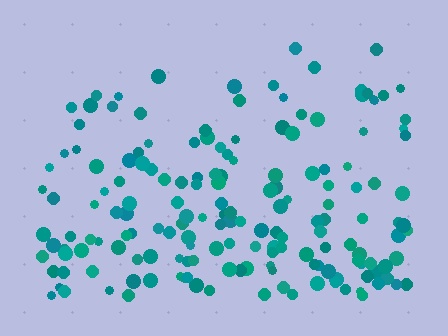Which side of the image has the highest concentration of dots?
The bottom.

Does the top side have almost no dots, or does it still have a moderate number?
Still a moderate number, just noticeably fewer than the bottom.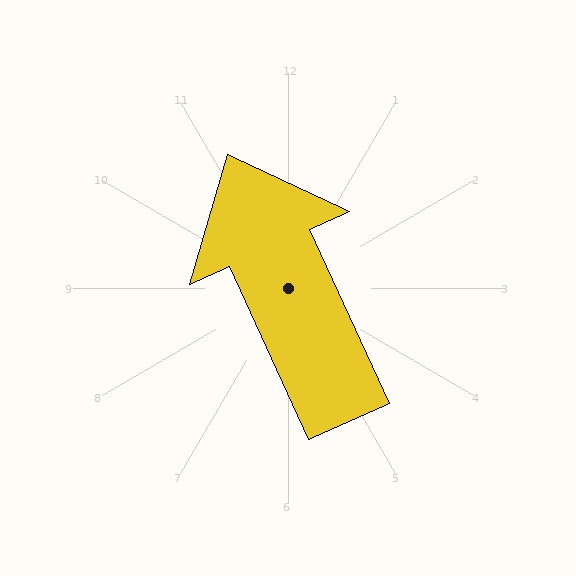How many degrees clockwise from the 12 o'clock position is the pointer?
Approximately 335 degrees.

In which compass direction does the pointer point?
Northwest.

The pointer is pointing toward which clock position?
Roughly 11 o'clock.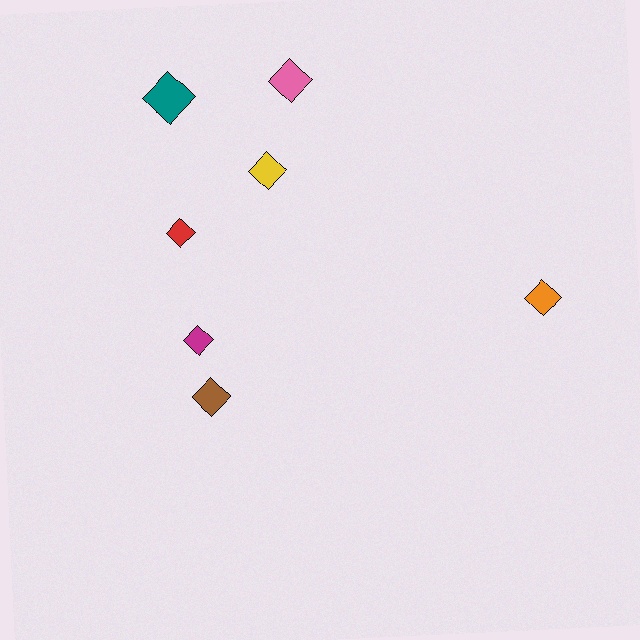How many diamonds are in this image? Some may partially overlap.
There are 7 diamonds.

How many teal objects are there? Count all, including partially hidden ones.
There is 1 teal object.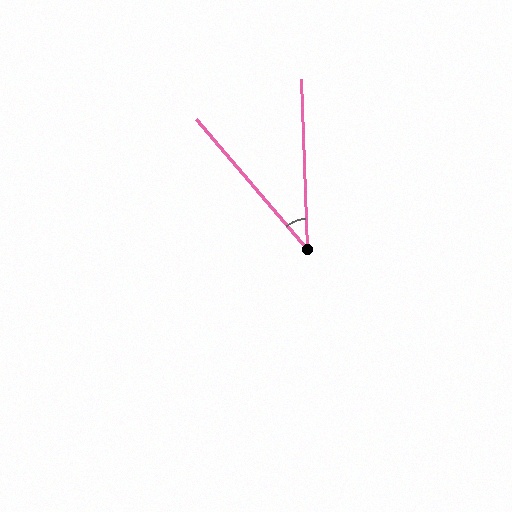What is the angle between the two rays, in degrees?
Approximately 38 degrees.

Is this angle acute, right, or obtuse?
It is acute.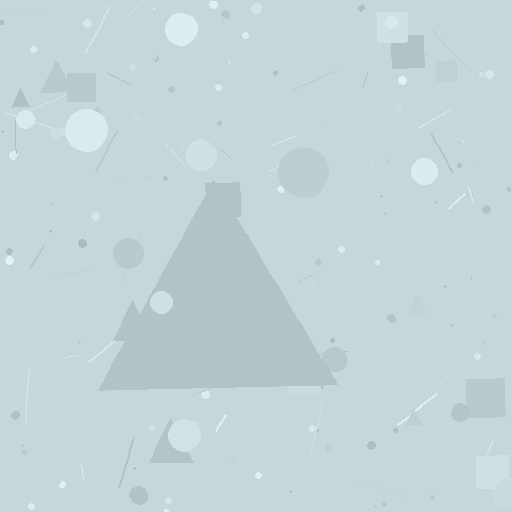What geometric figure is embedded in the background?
A triangle is embedded in the background.